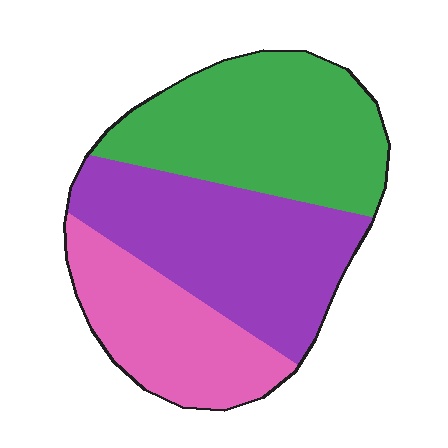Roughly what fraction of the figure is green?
Green takes up about three eighths (3/8) of the figure.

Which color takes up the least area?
Pink, at roughly 25%.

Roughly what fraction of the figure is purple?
Purple covers around 40% of the figure.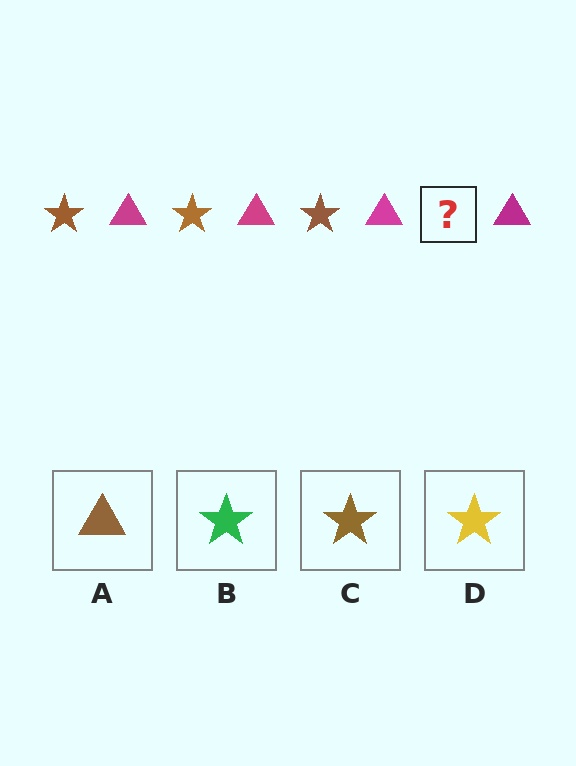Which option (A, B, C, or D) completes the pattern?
C.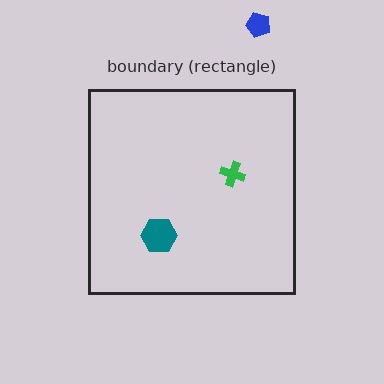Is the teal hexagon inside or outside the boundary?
Inside.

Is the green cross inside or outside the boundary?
Inside.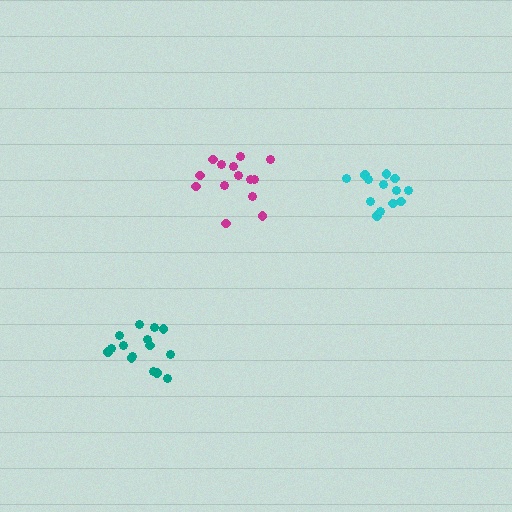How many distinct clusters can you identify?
There are 3 distinct clusters.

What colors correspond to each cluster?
The clusters are colored: magenta, cyan, teal.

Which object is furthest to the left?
The teal cluster is leftmost.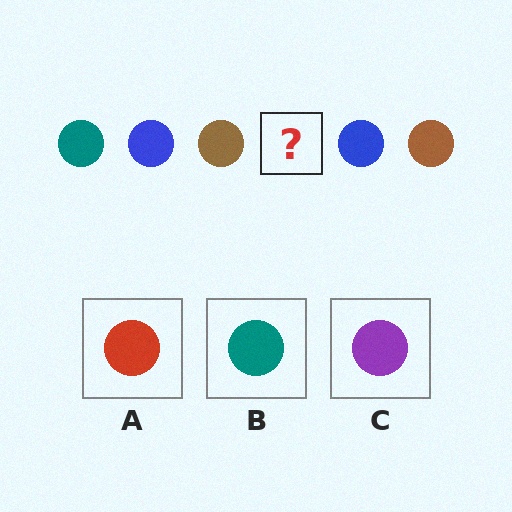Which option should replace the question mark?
Option B.